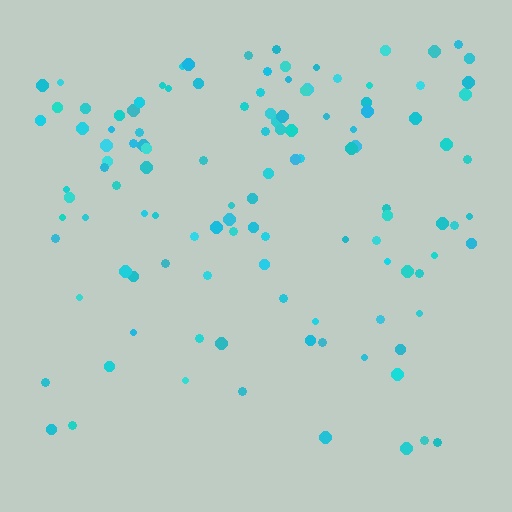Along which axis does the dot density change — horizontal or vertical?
Vertical.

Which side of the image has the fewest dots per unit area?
The bottom.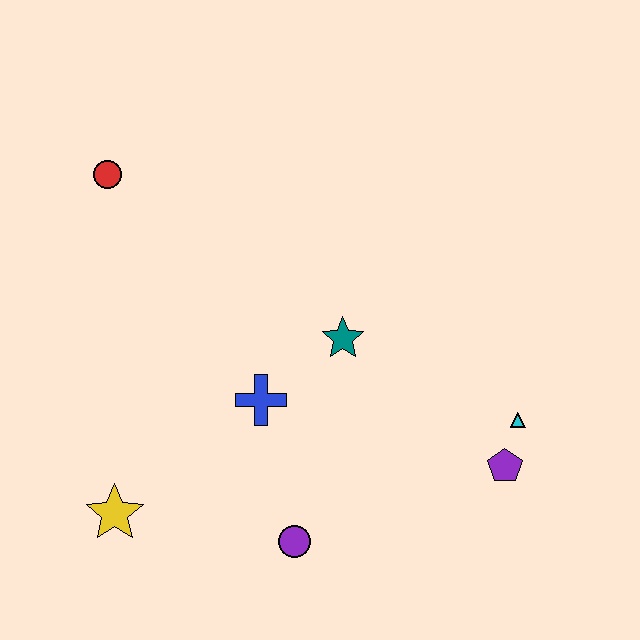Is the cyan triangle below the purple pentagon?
No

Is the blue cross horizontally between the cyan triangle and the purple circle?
No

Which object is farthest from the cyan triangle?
The red circle is farthest from the cyan triangle.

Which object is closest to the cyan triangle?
The purple pentagon is closest to the cyan triangle.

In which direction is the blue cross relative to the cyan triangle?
The blue cross is to the left of the cyan triangle.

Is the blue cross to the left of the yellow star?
No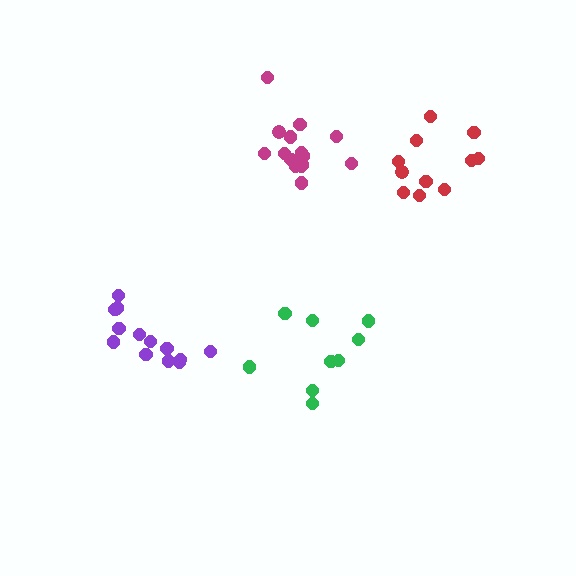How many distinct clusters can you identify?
There are 4 distinct clusters.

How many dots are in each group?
Group 1: 9 dots, Group 2: 11 dots, Group 3: 13 dots, Group 4: 15 dots (48 total).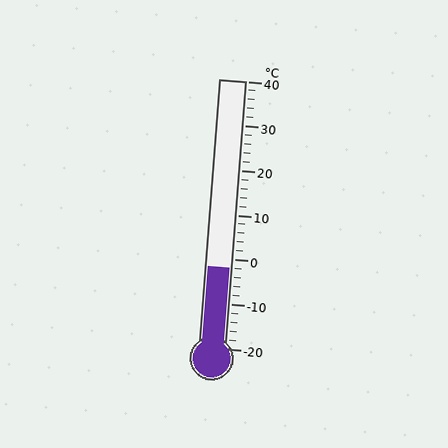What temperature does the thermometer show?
The thermometer shows approximately -2°C.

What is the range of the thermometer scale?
The thermometer scale ranges from -20°C to 40°C.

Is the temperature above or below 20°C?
The temperature is below 20°C.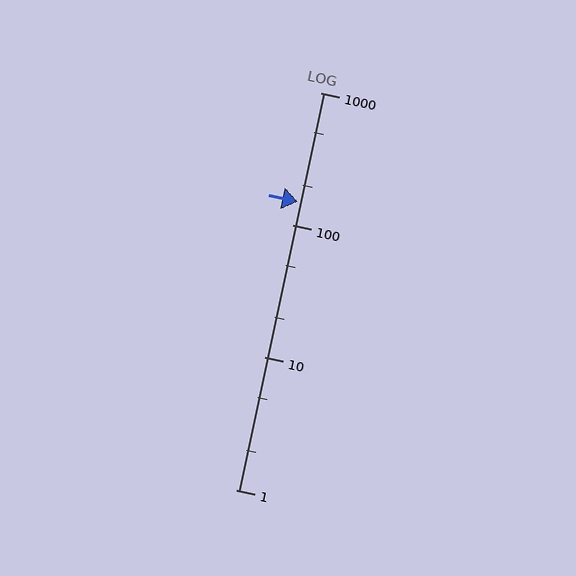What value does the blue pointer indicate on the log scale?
The pointer indicates approximately 150.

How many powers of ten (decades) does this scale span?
The scale spans 3 decades, from 1 to 1000.